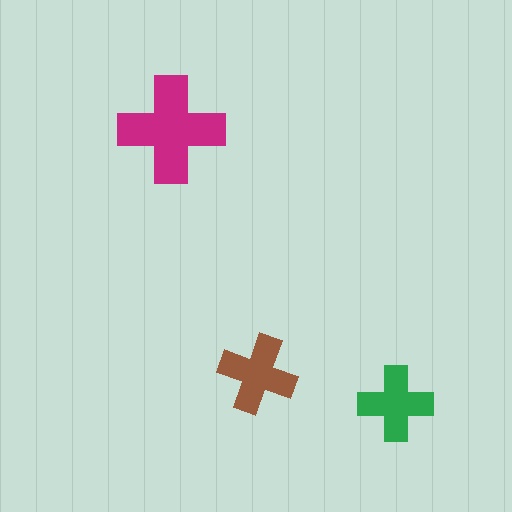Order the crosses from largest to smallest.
the magenta one, the brown one, the green one.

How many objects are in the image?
There are 3 objects in the image.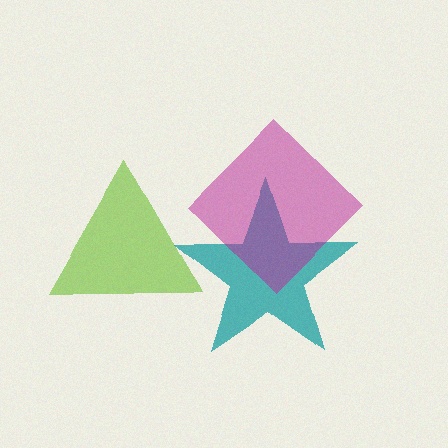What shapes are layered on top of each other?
The layered shapes are: a lime triangle, a teal star, a magenta diamond.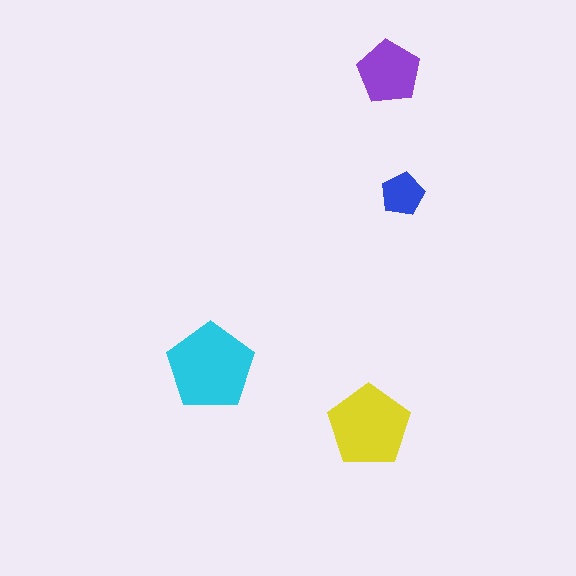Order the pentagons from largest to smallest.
the cyan one, the yellow one, the purple one, the blue one.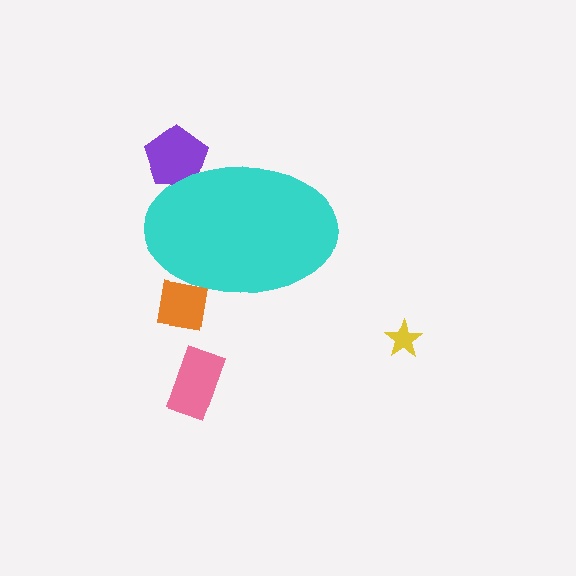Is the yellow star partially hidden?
No, the yellow star is fully visible.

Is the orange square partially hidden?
Yes, the orange square is partially hidden behind the cyan ellipse.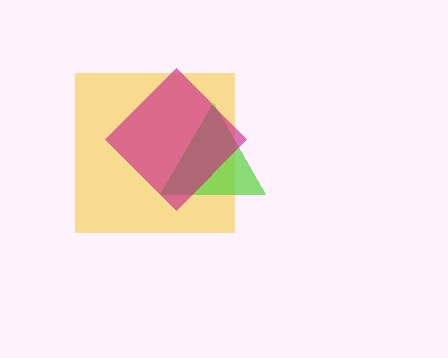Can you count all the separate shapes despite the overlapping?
Yes, there are 3 separate shapes.